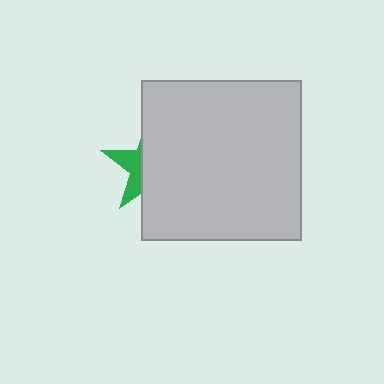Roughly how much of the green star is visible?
A small part of it is visible (roughly 33%).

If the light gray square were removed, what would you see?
You would see the complete green star.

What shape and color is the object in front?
The object in front is a light gray square.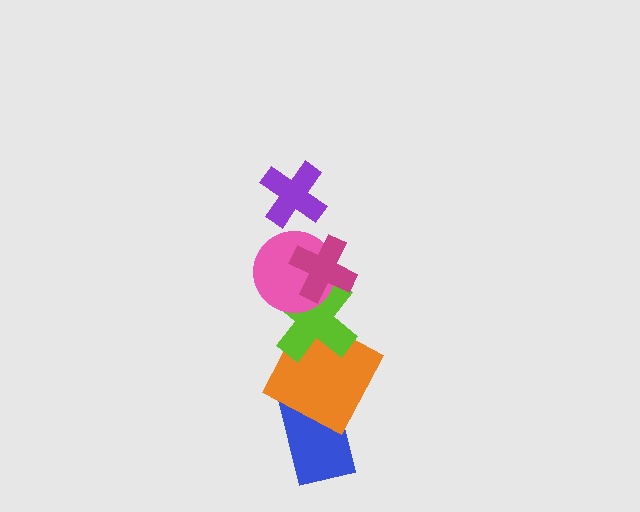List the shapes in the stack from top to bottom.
From top to bottom: the purple cross, the magenta cross, the pink circle, the lime cross, the orange square, the blue rectangle.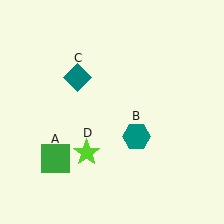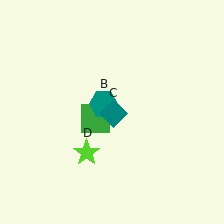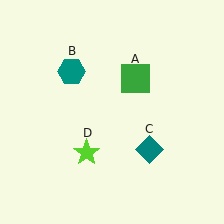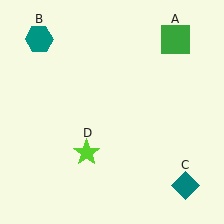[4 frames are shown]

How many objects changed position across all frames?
3 objects changed position: green square (object A), teal hexagon (object B), teal diamond (object C).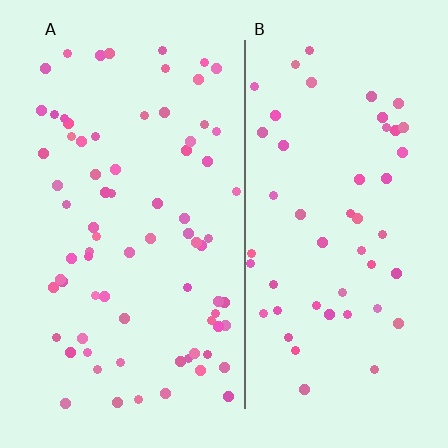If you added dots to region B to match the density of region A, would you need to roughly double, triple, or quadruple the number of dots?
Approximately double.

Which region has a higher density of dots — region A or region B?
A (the left).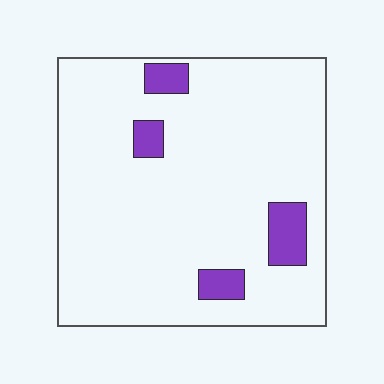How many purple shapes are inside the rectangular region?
4.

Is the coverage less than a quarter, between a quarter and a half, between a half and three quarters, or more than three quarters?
Less than a quarter.